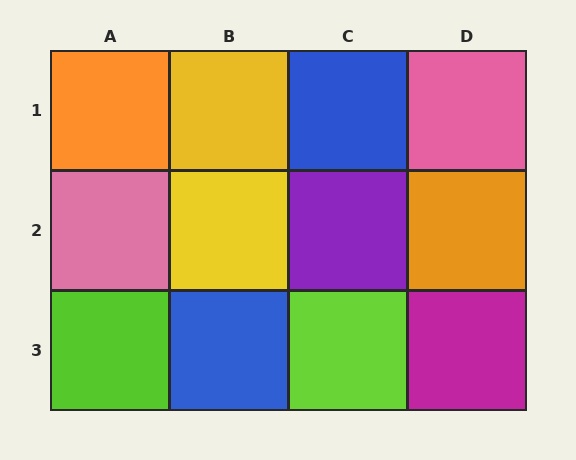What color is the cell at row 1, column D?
Pink.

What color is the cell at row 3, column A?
Lime.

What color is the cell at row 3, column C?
Lime.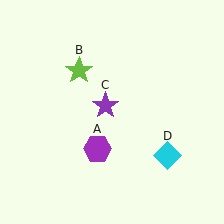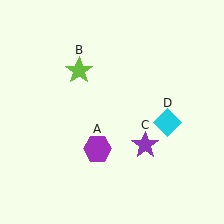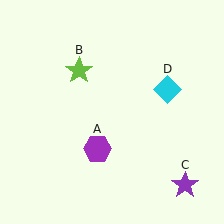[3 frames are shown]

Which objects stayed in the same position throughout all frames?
Purple hexagon (object A) and lime star (object B) remained stationary.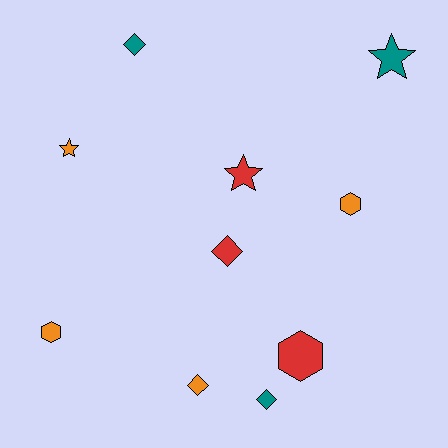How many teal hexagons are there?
There are no teal hexagons.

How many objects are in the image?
There are 10 objects.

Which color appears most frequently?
Orange, with 4 objects.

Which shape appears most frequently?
Diamond, with 4 objects.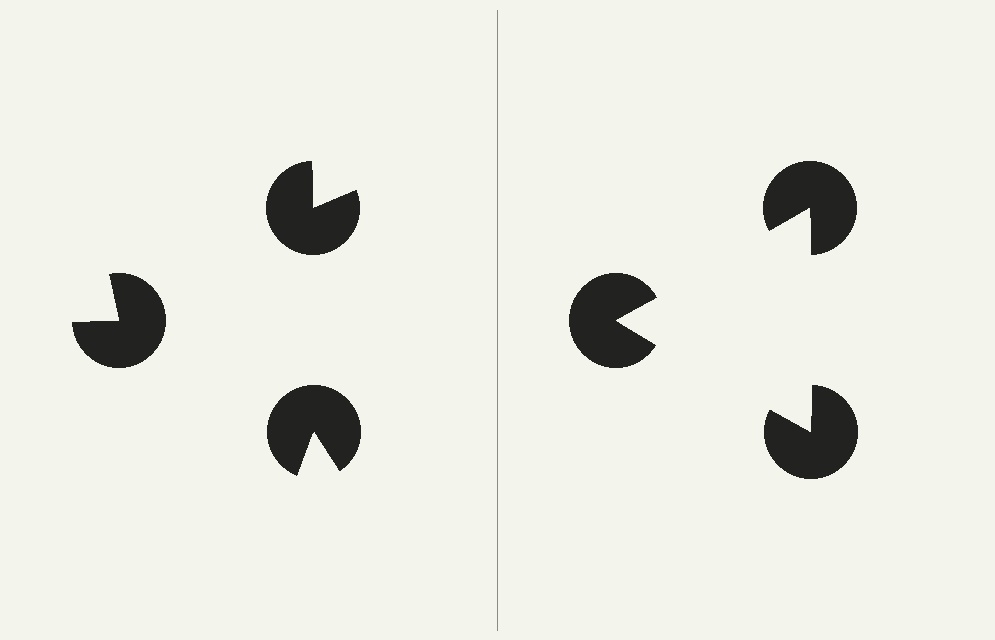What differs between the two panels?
The pac-man discs are positioned identically on both sides; only the wedge orientations differ. On the right they align to a triangle; on the left they are misaligned.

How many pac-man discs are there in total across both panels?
6 — 3 on each side.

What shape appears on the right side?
An illusory triangle.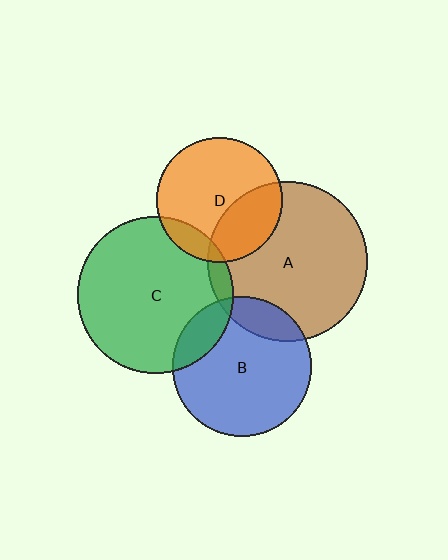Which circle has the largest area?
Circle A (brown).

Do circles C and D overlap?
Yes.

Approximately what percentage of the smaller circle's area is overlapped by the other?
Approximately 10%.